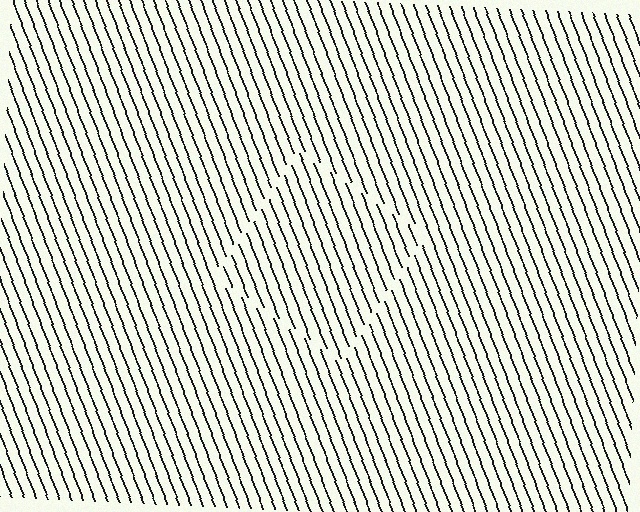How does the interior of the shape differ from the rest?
The interior of the shape contains the same grating, shifted by half a period — the contour is defined by the phase discontinuity where line-ends from the inner and outer gratings abut.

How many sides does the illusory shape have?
4 sides — the line-ends trace a square.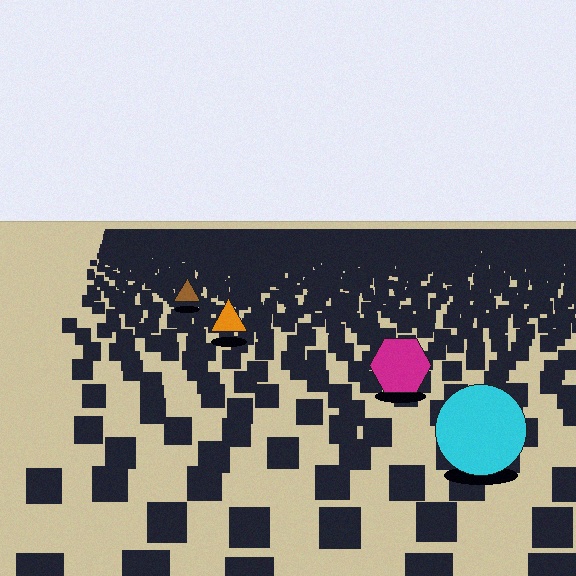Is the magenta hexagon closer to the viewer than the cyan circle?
No. The cyan circle is closer — you can tell from the texture gradient: the ground texture is coarser near it.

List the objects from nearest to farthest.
From nearest to farthest: the cyan circle, the magenta hexagon, the orange triangle, the brown triangle.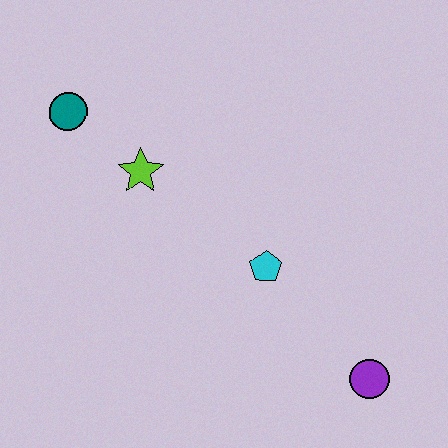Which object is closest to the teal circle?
The lime star is closest to the teal circle.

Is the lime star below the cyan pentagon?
No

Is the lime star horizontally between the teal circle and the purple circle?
Yes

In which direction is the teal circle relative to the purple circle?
The teal circle is to the left of the purple circle.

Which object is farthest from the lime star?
The purple circle is farthest from the lime star.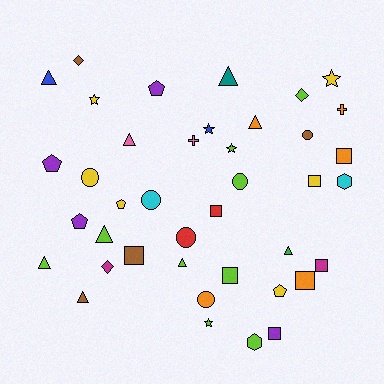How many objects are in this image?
There are 40 objects.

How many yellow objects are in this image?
There are 6 yellow objects.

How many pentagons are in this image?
There are 5 pentagons.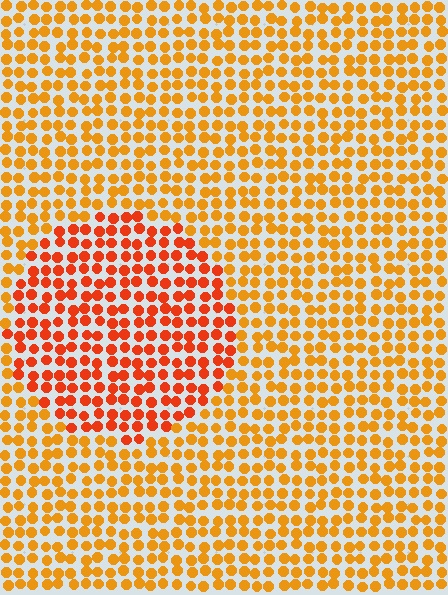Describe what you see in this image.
The image is filled with small orange elements in a uniform arrangement. A circle-shaped region is visible where the elements are tinted to a slightly different hue, forming a subtle color boundary.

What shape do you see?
I see a circle.